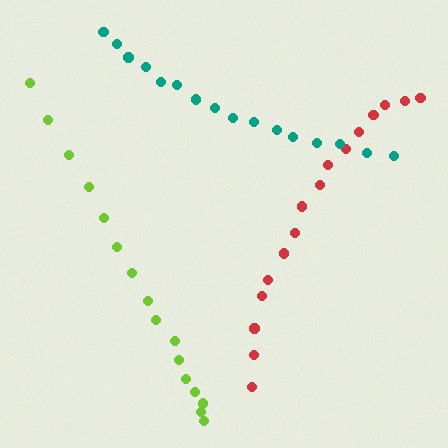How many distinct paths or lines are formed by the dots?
There are 3 distinct paths.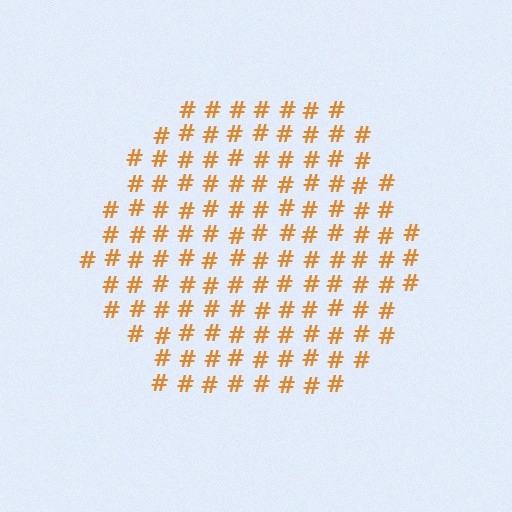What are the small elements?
The small elements are hash symbols.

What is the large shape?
The large shape is a hexagon.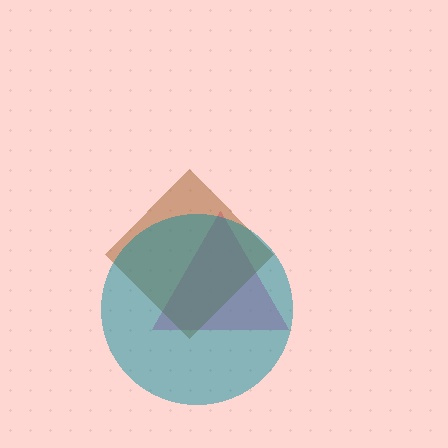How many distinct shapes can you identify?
There are 3 distinct shapes: a pink triangle, a brown diamond, a teal circle.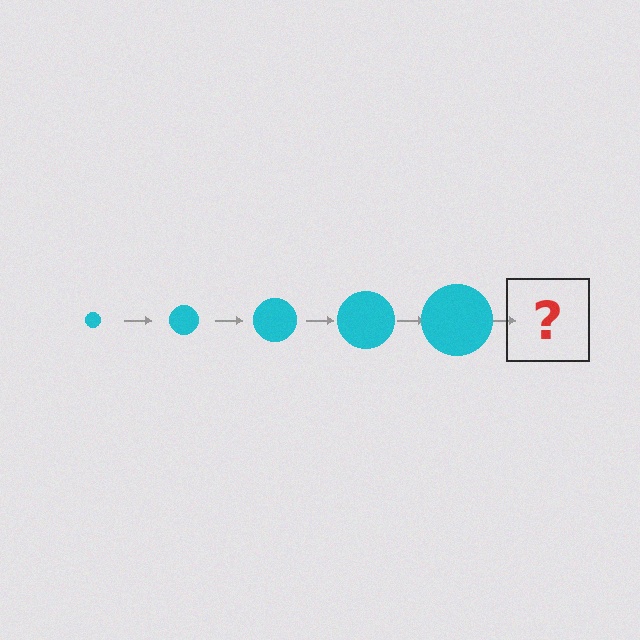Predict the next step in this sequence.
The next step is a cyan circle, larger than the previous one.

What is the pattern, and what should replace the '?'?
The pattern is that the circle gets progressively larger each step. The '?' should be a cyan circle, larger than the previous one.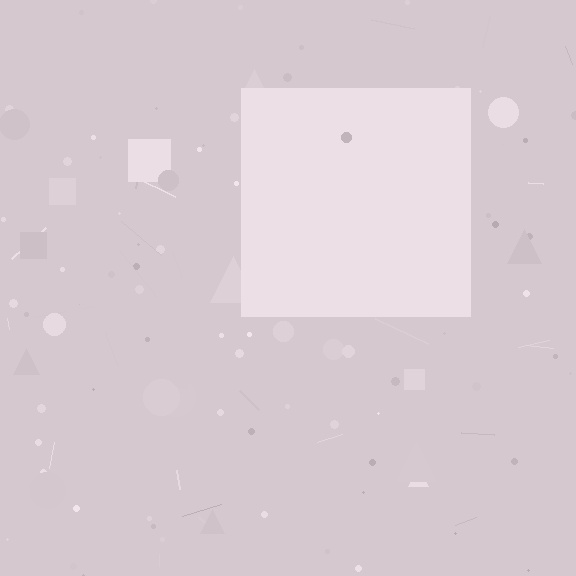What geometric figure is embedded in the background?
A square is embedded in the background.